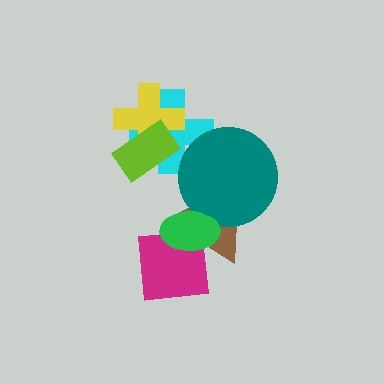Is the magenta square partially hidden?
Yes, it is partially covered by another shape.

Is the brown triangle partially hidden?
Yes, it is partially covered by another shape.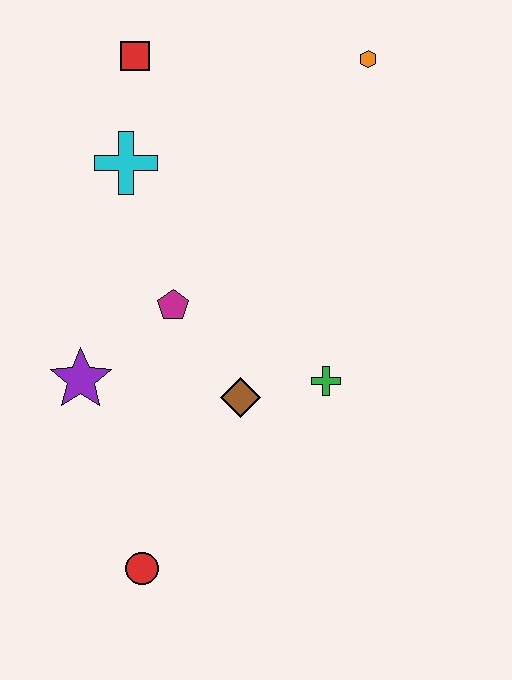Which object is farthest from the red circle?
The orange hexagon is farthest from the red circle.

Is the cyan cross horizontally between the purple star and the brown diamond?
Yes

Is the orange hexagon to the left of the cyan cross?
No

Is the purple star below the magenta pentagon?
Yes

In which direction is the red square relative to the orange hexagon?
The red square is to the left of the orange hexagon.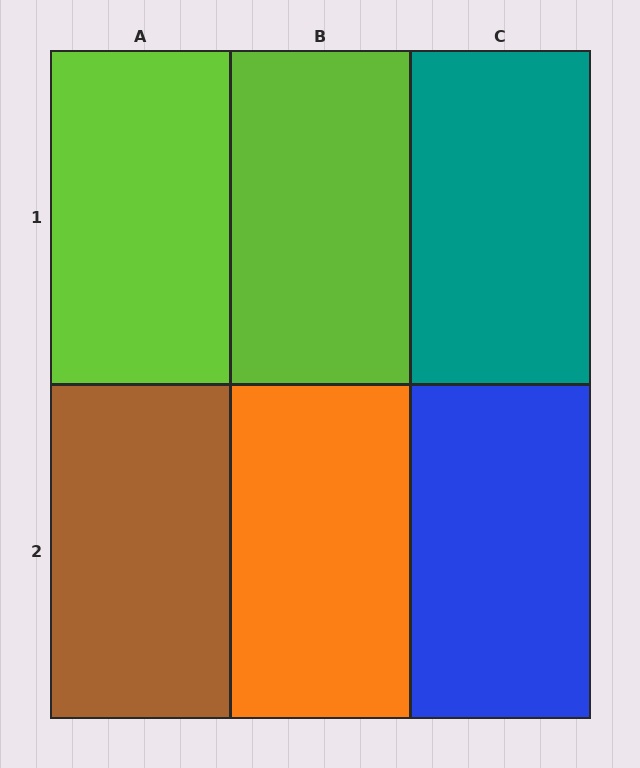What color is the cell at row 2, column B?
Orange.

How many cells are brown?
1 cell is brown.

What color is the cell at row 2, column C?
Blue.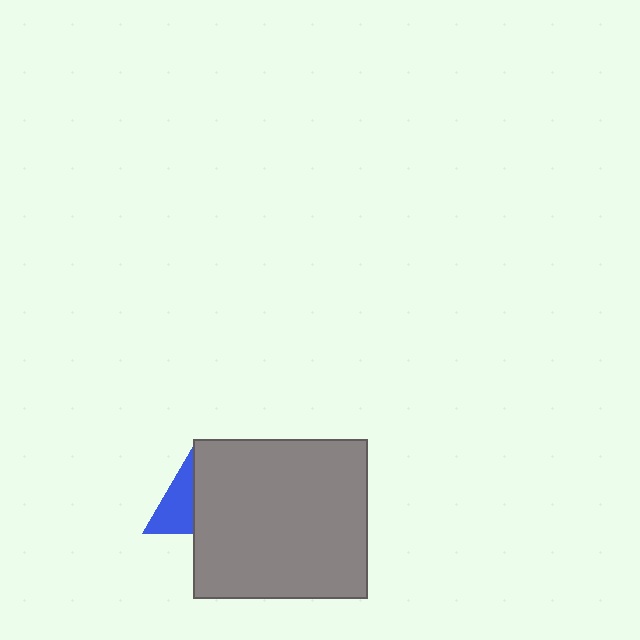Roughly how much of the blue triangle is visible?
About half of it is visible (roughly 49%).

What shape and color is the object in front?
The object in front is a gray rectangle.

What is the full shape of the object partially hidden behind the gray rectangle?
The partially hidden object is a blue triangle.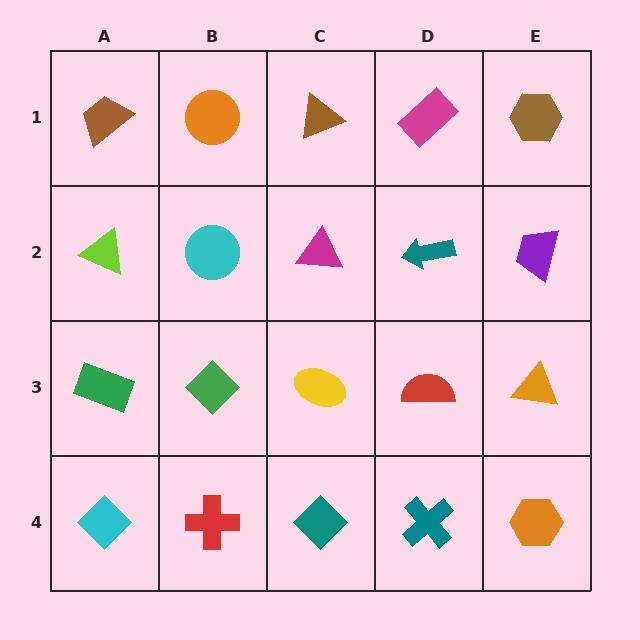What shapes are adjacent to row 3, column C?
A magenta triangle (row 2, column C), a teal diamond (row 4, column C), a green diamond (row 3, column B), a red semicircle (row 3, column D).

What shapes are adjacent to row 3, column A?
A lime triangle (row 2, column A), a cyan diamond (row 4, column A), a green diamond (row 3, column B).